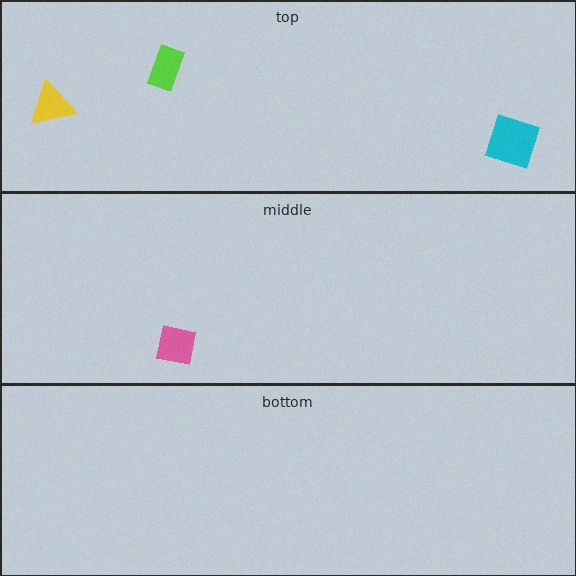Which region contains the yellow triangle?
The top region.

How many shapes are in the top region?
3.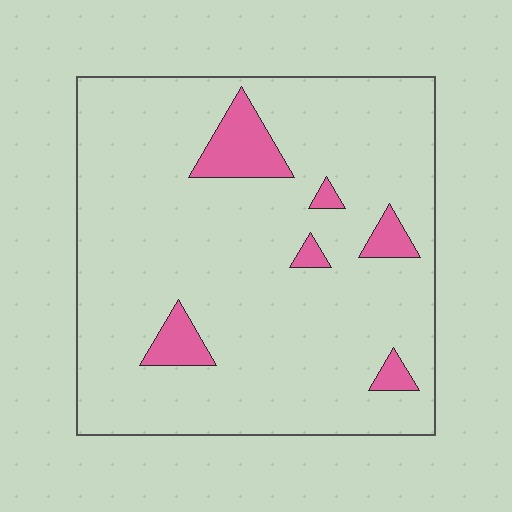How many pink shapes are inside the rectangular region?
6.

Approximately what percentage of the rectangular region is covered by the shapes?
Approximately 10%.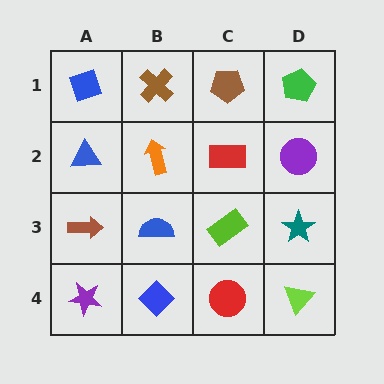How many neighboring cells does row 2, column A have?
3.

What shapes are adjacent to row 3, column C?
A red rectangle (row 2, column C), a red circle (row 4, column C), a blue semicircle (row 3, column B), a teal star (row 3, column D).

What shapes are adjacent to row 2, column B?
A brown cross (row 1, column B), a blue semicircle (row 3, column B), a blue triangle (row 2, column A), a red rectangle (row 2, column C).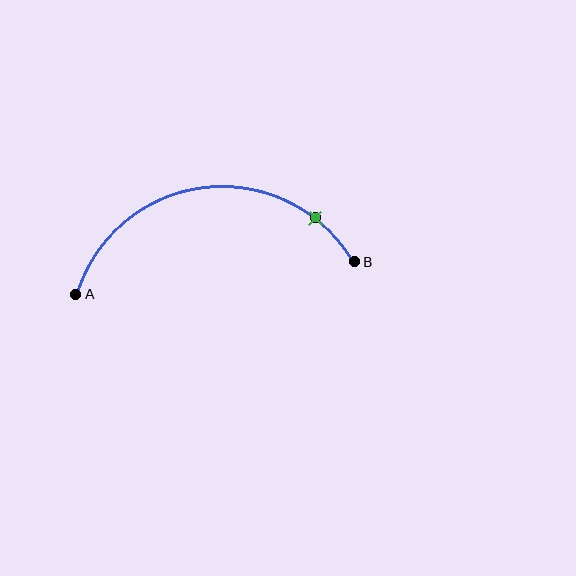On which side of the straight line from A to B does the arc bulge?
The arc bulges above the straight line connecting A and B.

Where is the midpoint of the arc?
The arc midpoint is the point on the curve farthest from the straight line joining A and B. It sits above that line.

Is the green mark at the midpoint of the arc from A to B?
No. The green mark lies on the arc but is closer to endpoint B. The arc midpoint would be at the point on the curve equidistant along the arc from both A and B.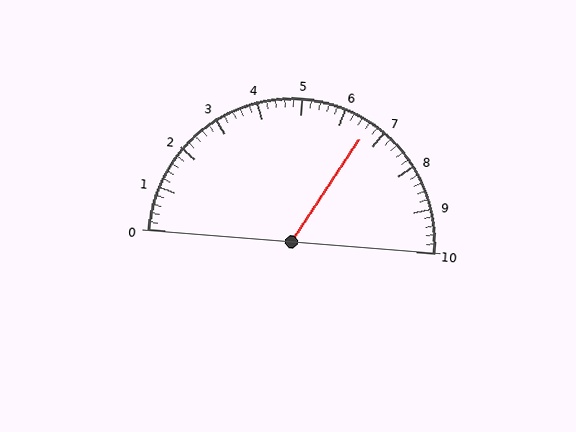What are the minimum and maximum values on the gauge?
The gauge ranges from 0 to 10.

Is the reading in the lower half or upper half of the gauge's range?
The reading is in the upper half of the range (0 to 10).